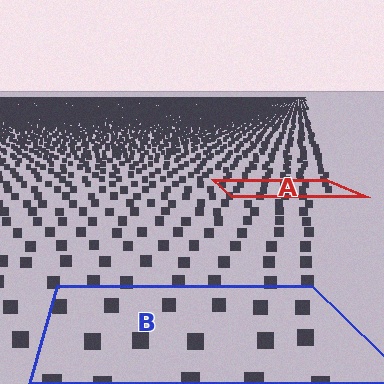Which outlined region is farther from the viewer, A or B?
Region A is farther from the viewer — the texture elements inside it appear smaller and more densely packed.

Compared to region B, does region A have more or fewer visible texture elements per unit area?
Region A has more texture elements per unit area — they are packed more densely because it is farther away.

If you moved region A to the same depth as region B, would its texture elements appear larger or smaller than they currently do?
They would appear larger. At a closer depth, the same texture elements are projected at a bigger on-screen size.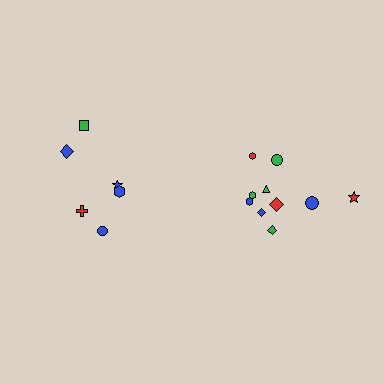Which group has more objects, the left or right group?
The right group.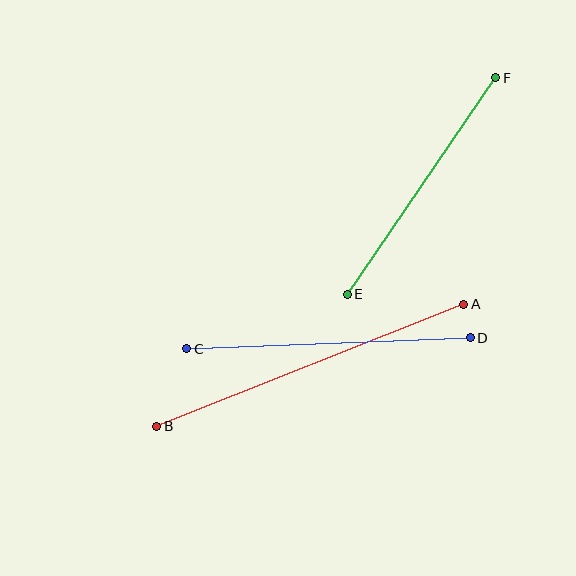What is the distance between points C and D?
The distance is approximately 284 pixels.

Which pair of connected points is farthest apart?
Points A and B are farthest apart.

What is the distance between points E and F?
The distance is approximately 263 pixels.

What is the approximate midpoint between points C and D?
The midpoint is at approximately (328, 343) pixels.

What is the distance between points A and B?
The distance is approximately 330 pixels.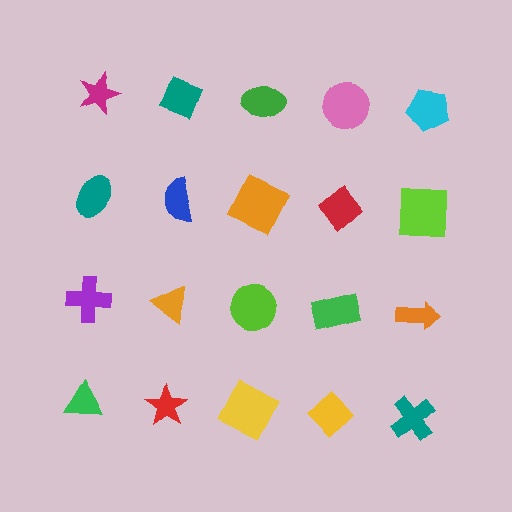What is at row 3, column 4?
A green rectangle.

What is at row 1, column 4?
A pink circle.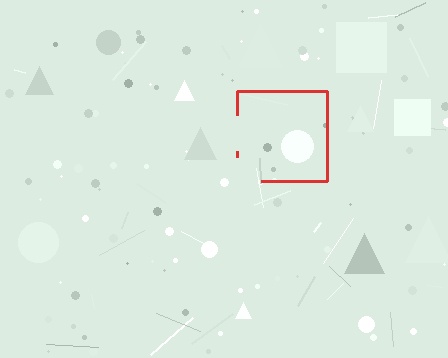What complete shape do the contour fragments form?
The contour fragments form a square.